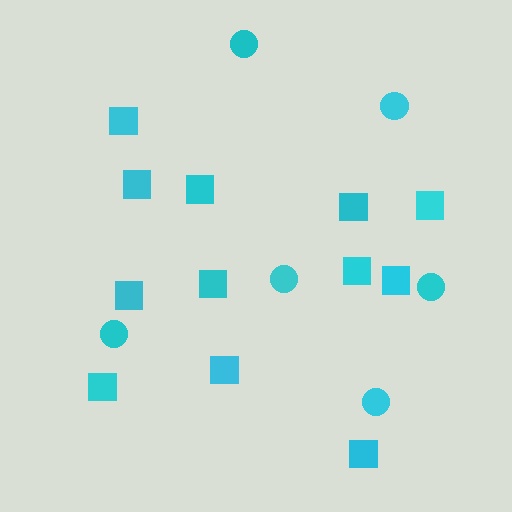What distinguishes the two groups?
There are 2 groups: one group of circles (6) and one group of squares (12).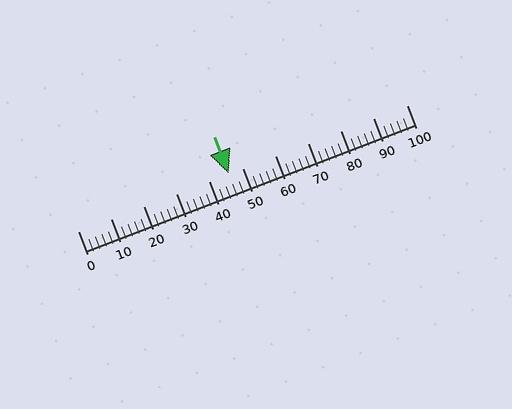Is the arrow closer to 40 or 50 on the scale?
The arrow is closer to 50.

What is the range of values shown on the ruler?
The ruler shows values from 0 to 100.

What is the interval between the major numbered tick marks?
The major tick marks are spaced 10 units apart.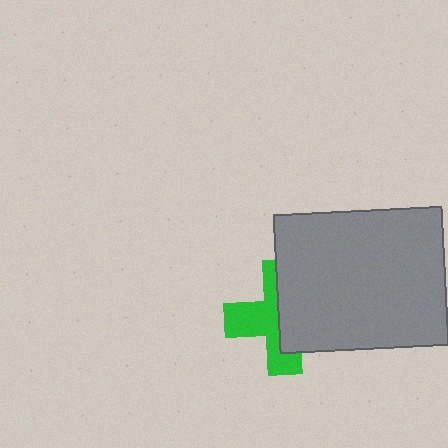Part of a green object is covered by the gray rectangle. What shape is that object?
It is a cross.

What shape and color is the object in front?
The object in front is a gray rectangle.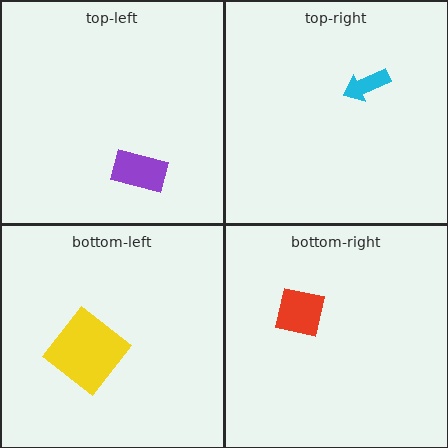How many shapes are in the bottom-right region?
1.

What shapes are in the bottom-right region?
The red square.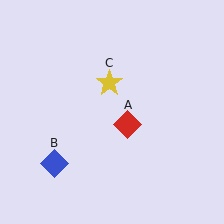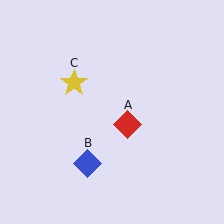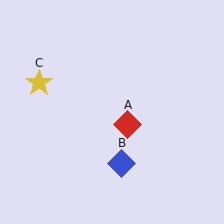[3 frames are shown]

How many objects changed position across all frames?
2 objects changed position: blue diamond (object B), yellow star (object C).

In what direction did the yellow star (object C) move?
The yellow star (object C) moved left.